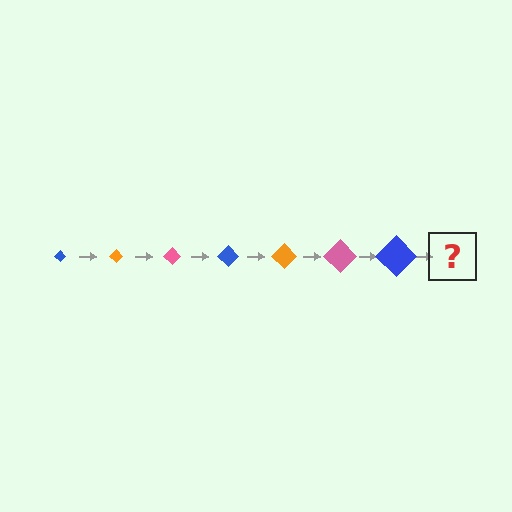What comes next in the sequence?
The next element should be an orange diamond, larger than the previous one.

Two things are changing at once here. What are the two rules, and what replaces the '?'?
The two rules are that the diamond grows larger each step and the color cycles through blue, orange, and pink. The '?' should be an orange diamond, larger than the previous one.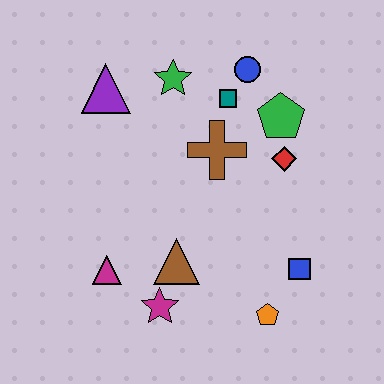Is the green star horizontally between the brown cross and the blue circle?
No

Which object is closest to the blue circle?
The teal square is closest to the blue circle.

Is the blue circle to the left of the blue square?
Yes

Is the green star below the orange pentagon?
No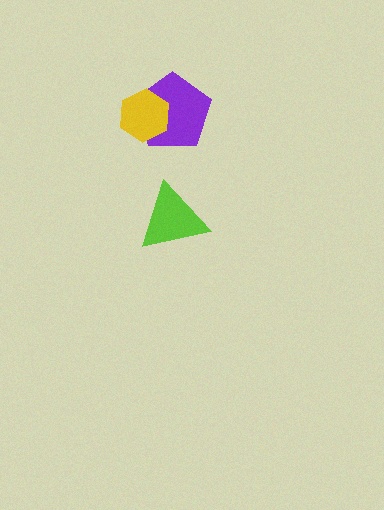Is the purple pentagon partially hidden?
Yes, it is partially covered by another shape.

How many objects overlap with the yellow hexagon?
1 object overlaps with the yellow hexagon.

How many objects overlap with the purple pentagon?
1 object overlaps with the purple pentagon.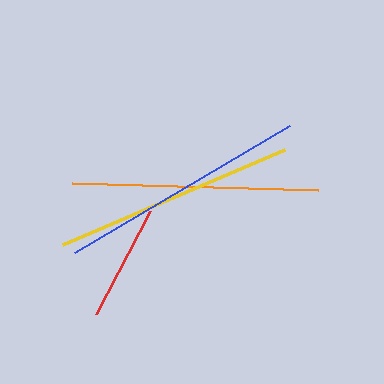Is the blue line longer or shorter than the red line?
The blue line is longer than the red line.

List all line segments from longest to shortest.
From longest to shortest: blue, orange, yellow, red.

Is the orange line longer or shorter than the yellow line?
The orange line is longer than the yellow line.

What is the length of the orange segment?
The orange segment is approximately 246 pixels long.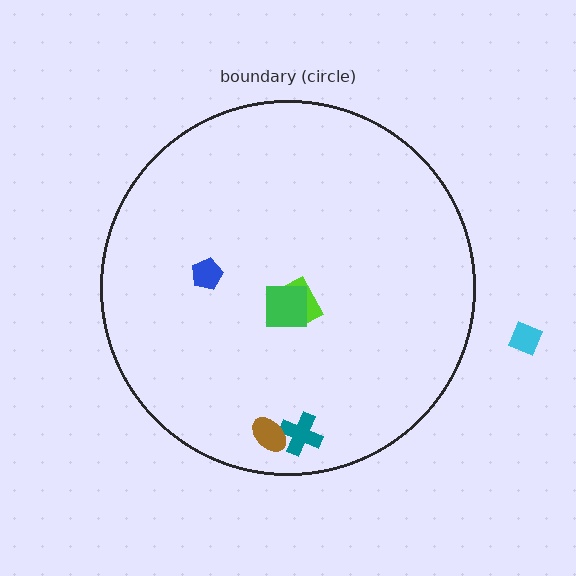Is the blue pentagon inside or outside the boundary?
Inside.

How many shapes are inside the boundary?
5 inside, 1 outside.